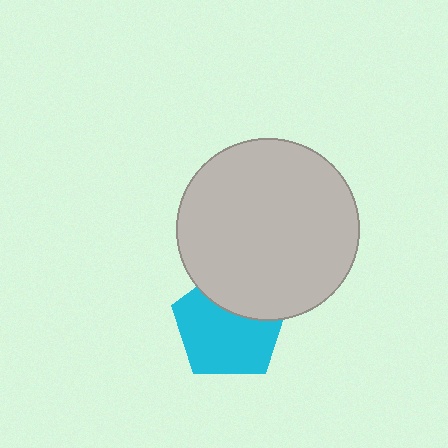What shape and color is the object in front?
The object in front is a light gray circle.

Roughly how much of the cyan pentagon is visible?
Most of it is visible (roughly 67%).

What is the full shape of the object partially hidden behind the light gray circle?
The partially hidden object is a cyan pentagon.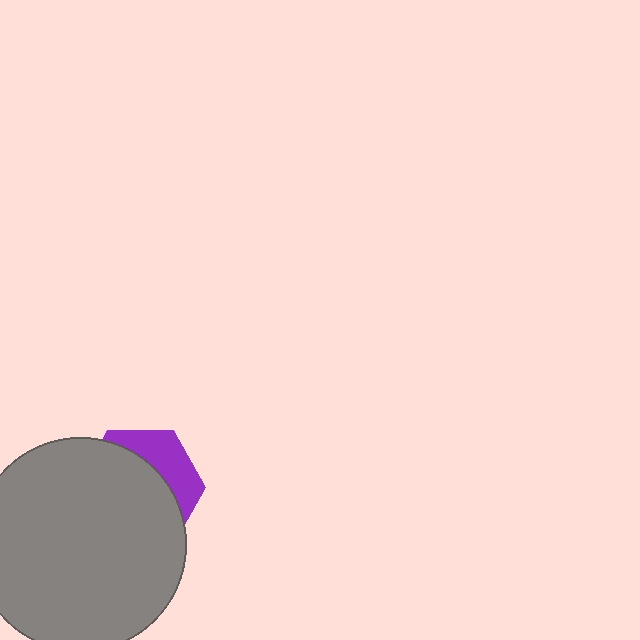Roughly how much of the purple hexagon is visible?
A small part of it is visible (roughly 31%).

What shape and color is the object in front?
The object in front is a gray circle.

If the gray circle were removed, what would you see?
You would see the complete purple hexagon.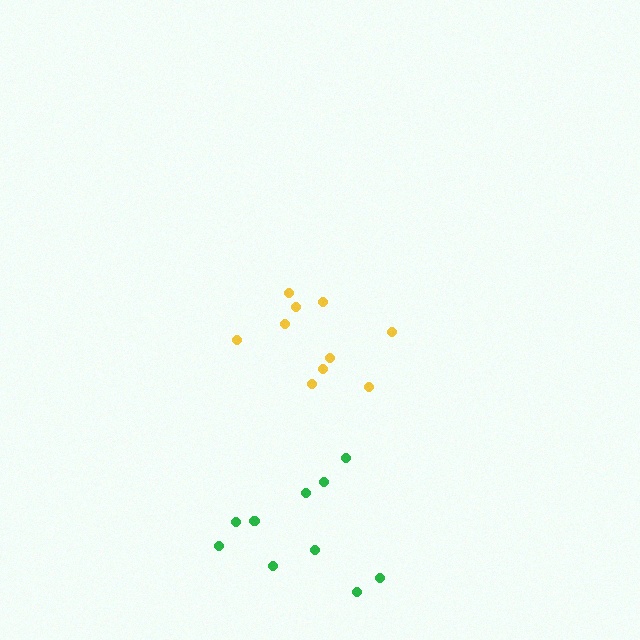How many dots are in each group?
Group 1: 10 dots, Group 2: 10 dots (20 total).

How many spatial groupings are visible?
There are 2 spatial groupings.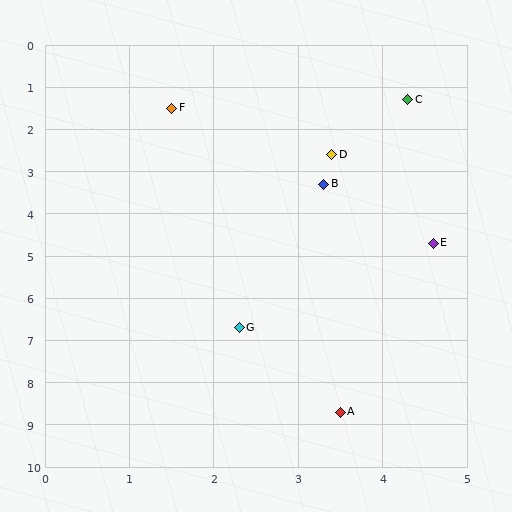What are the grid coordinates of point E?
Point E is at approximately (4.6, 4.7).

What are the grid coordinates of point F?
Point F is at approximately (1.5, 1.5).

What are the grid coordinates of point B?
Point B is at approximately (3.3, 3.3).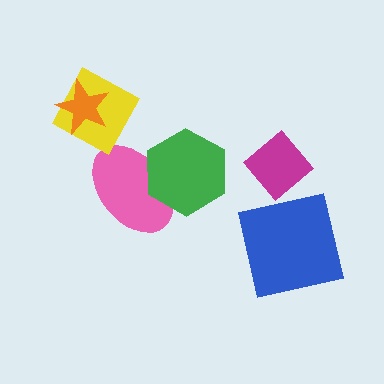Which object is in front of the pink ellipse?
The green hexagon is in front of the pink ellipse.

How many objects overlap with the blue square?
0 objects overlap with the blue square.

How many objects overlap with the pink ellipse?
1 object overlaps with the pink ellipse.